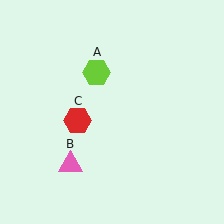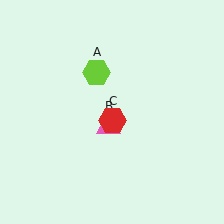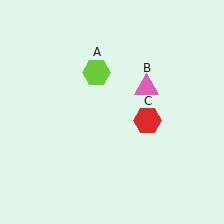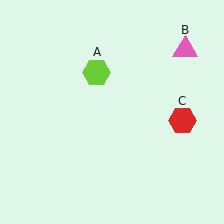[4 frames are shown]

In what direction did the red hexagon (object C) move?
The red hexagon (object C) moved right.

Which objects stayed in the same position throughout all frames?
Lime hexagon (object A) remained stationary.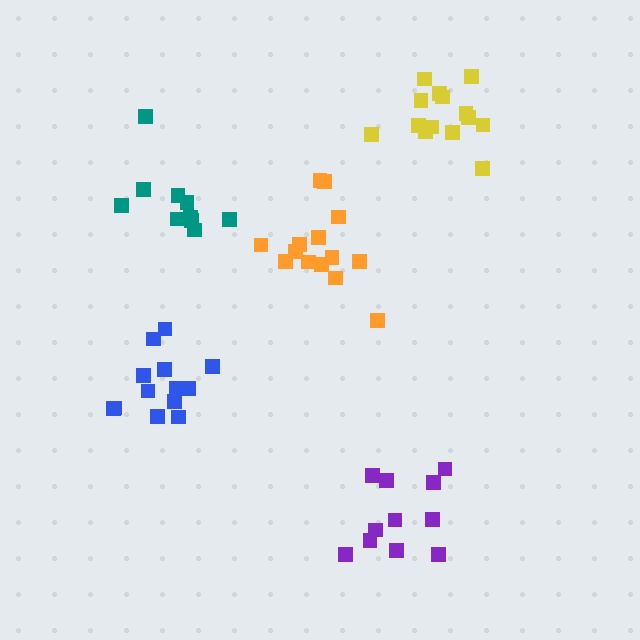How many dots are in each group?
Group 1: 14 dots, Group 2: 11 dots, Group 3: 10 dots, Group 4: 13 dots, Group 5: 14 dots (62 total).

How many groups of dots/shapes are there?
There are 5 groups.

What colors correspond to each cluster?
The clusters are colored: orange, purple, teal, blue, yellow.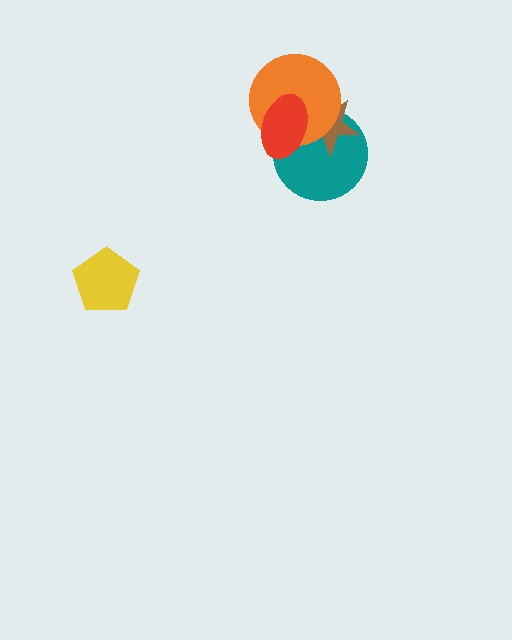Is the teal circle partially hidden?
Yes, it is partially covered by another shape.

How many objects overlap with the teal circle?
3 objects overlap with the teal circle.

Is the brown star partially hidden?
Yes, it is partially covered by another shape.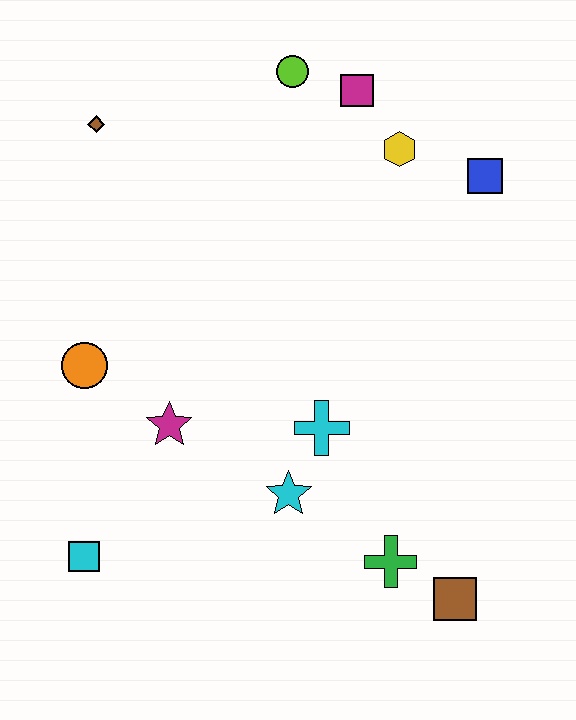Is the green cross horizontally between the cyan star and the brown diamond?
No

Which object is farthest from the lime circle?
The brown square is farthest from the lime circle.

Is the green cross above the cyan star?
No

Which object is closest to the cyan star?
The cyan cross is closest to the cyan star.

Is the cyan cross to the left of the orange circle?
No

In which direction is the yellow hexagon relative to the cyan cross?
The yellow hexagon is above the cyan cross.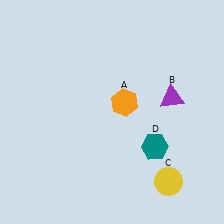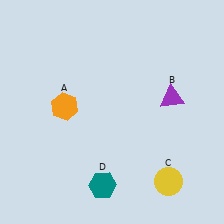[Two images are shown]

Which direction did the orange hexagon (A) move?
The orange hexagon (A) moved left.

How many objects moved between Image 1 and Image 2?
2 objects moved between the two images.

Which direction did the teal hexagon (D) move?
The teal hexagon (D) moved left.